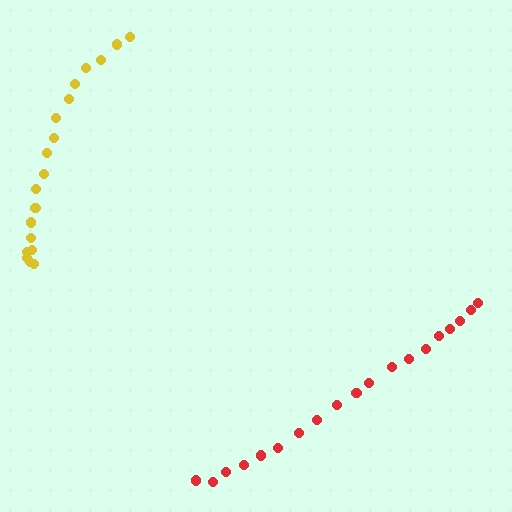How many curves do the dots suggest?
There are 2 distinct paths.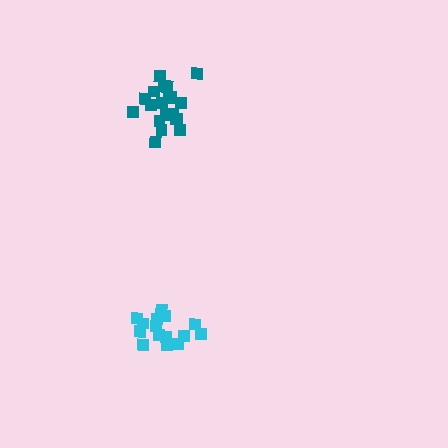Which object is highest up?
The teal cluster is topmost.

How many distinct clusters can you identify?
There are 2 distinct clusters.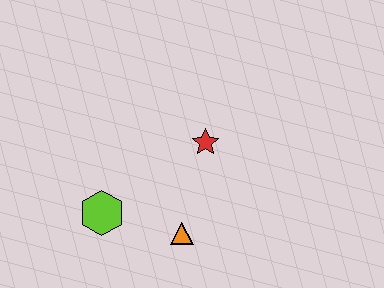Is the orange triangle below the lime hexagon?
Yes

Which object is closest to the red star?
The orange triangle is closest to the red star.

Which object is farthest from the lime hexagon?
The red star is farthest from the lime hexagon.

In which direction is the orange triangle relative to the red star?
The orange triangle is below the red star.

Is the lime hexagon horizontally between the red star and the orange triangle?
No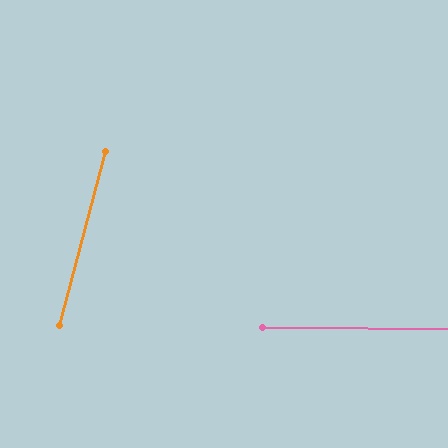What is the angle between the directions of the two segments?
Approximately 76 degrees.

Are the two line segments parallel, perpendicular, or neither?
Neither parallel nor perpendicular — they differ by about 76°.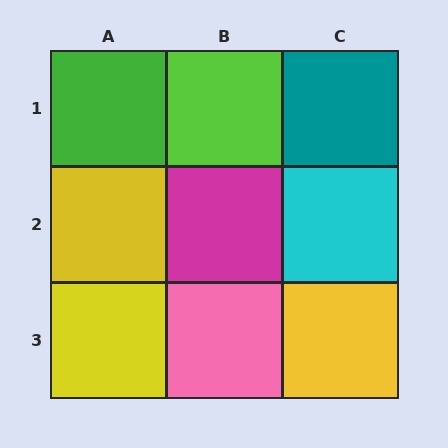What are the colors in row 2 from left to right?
Yellow, magenta, cyan.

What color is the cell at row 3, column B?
Pink.